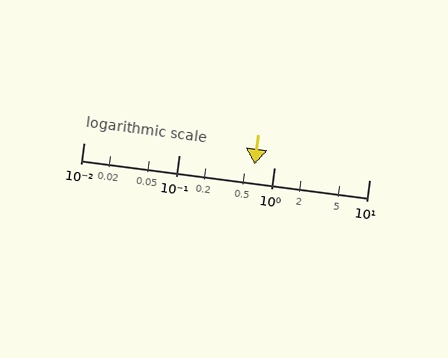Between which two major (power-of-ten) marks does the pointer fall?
The pointer is between 0.1 and 1.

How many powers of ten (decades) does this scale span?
The scale spans 3 decades, from 0.01 to 10.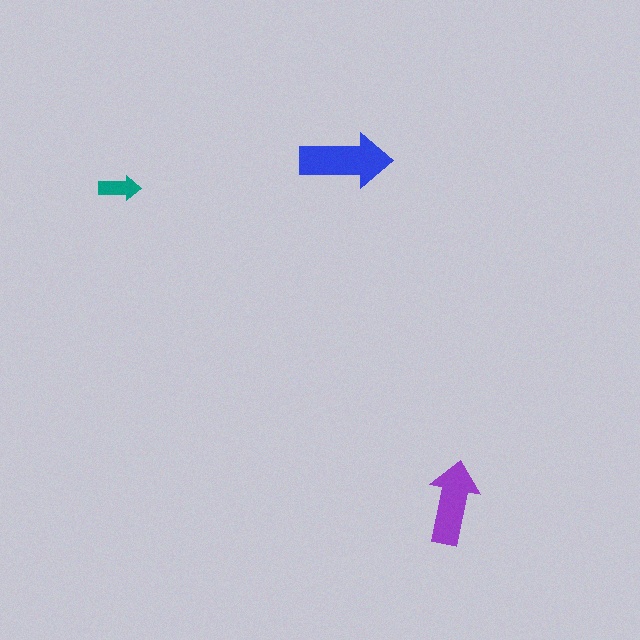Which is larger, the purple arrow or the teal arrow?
The purple one.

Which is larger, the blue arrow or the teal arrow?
The blue one.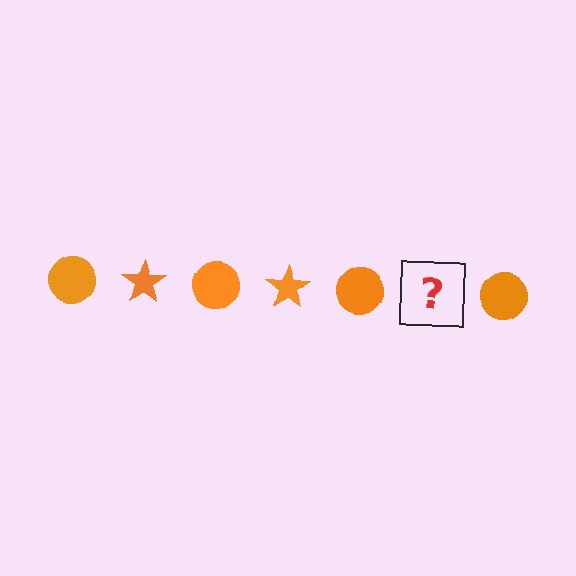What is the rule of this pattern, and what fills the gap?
The rule is that the pattern cycles through circle, star shapes in orange. The gap should be filled with an orange star.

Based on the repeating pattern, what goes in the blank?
The blank should be an orange star.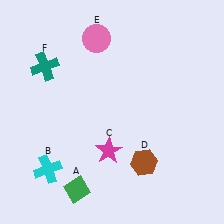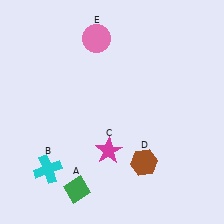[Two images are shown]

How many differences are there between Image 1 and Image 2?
There is 1 difference between the two images.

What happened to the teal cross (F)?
The teal cross (F) was removed in Image 2. It was in the top-left area of Image 1.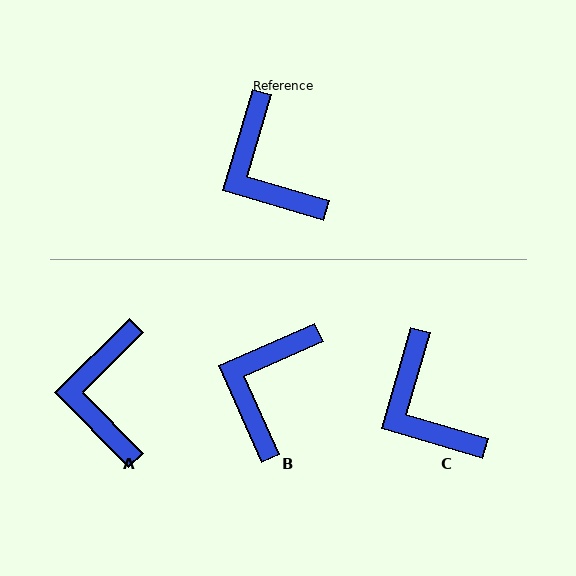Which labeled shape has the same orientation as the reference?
C.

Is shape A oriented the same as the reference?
No, it is off by about 29 degrees.